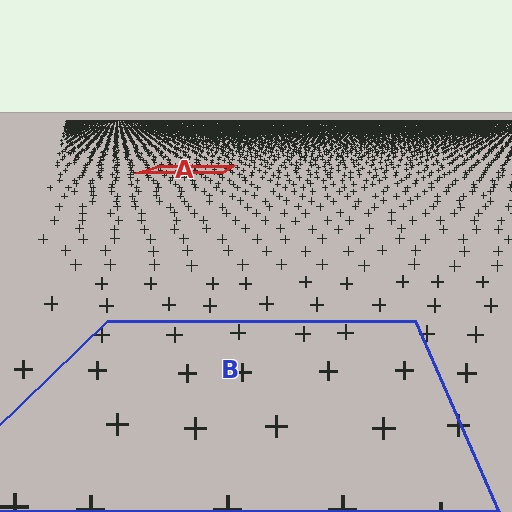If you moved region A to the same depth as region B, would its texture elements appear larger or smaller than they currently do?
They would appear larger. At a closer depth, the same texture elements are projected at a bigger on-screen size.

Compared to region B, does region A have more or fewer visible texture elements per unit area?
Region A has more texture elements per unit area — they are packed more densely because it is farther away.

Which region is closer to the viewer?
Region B is closer. The texture elements there are larger and more spread out.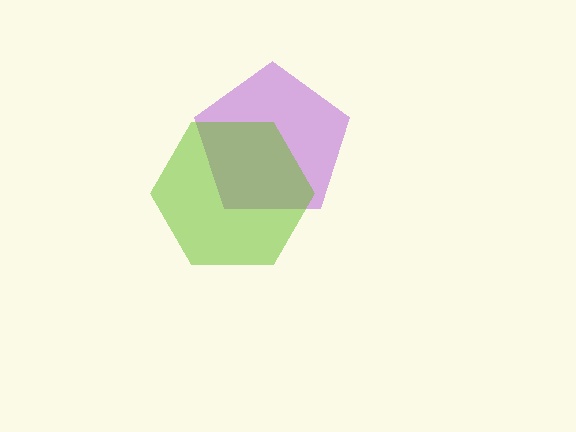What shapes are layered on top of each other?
The layered shapes are: a purple pentagon, a lime hexagon.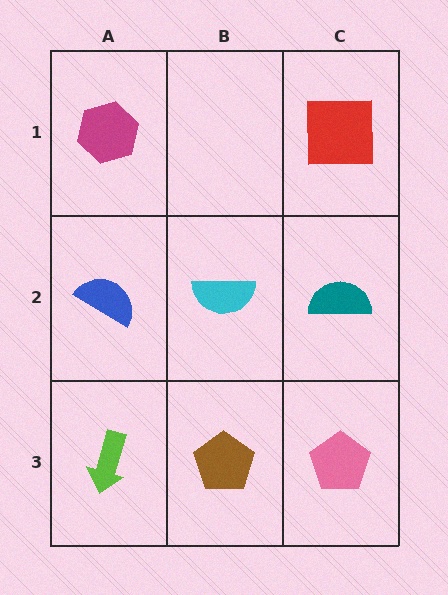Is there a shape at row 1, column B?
No, that cell is empty.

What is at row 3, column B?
A brown pentagon.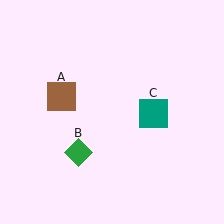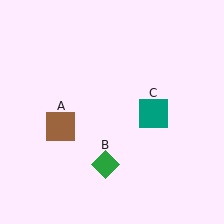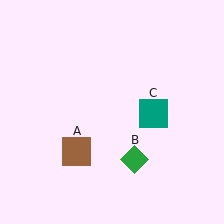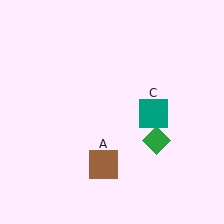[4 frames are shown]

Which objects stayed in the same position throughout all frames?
Teal square (object C) remained stationary.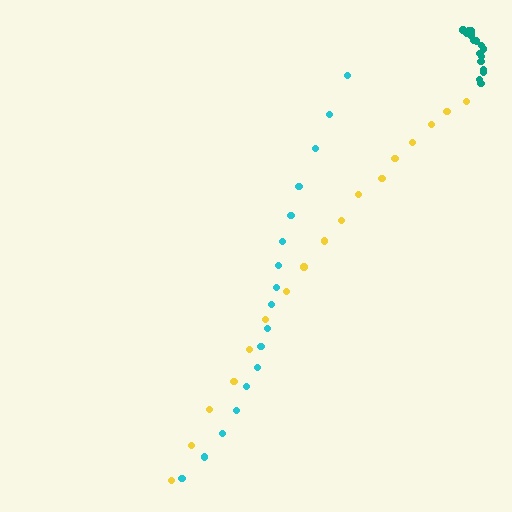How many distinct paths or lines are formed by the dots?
There are 3 distinct paths.